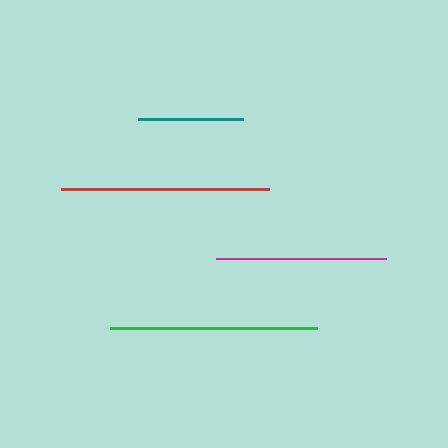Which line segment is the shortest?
The teal line is the shortest at approximately 105 pixels.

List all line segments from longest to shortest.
From longest to shortest: red, green, magenta, teal.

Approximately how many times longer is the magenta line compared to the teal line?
The magenta line is approximately 1.6 times the length of the teal line.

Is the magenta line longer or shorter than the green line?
The green line is longer than the magenta line.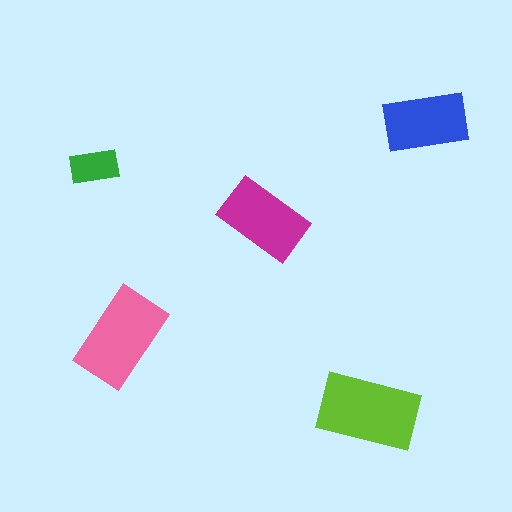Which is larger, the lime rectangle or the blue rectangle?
The lime one.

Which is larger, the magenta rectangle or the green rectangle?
The magenta one.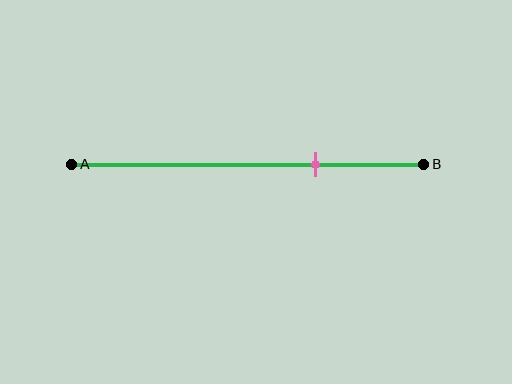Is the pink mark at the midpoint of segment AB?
No, the mark is at about 70% from A, not at the 50% midpoint.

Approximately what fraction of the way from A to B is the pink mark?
The pink mark is approximately 70% of the way from A to B.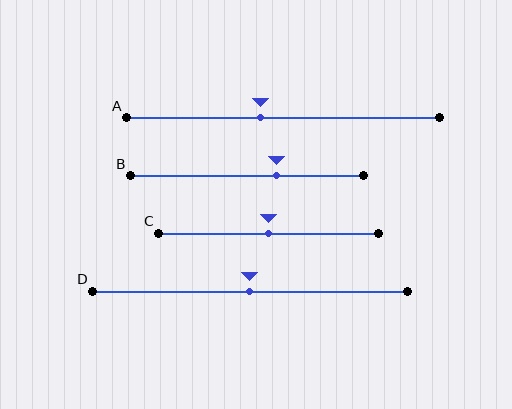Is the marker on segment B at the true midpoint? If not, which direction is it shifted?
No, the marker on segment B is shifted to the right by about 13% of the segment length.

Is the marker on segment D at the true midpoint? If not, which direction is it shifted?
Yes, the marker on segment D is at the true midpoint.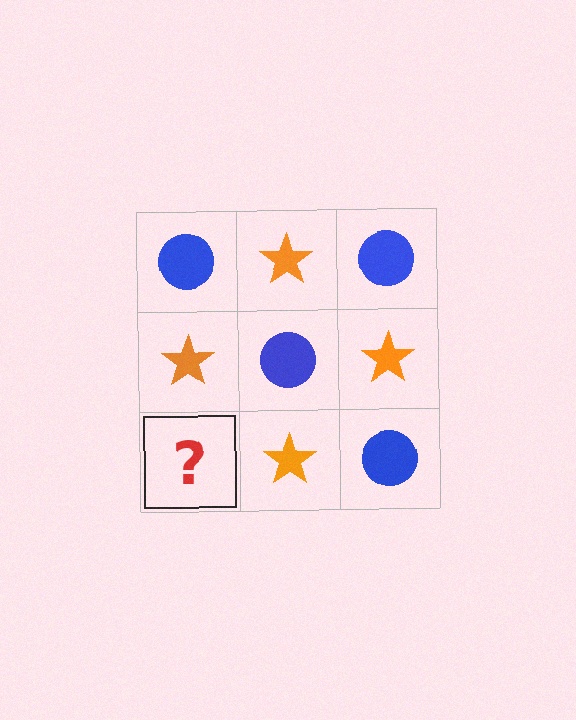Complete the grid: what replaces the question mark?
The question mark should be replaced with a blue circle.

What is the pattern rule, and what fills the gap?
The rule is that it alternates blue circle and orange star in a checkerboard pattern. The gap should be filled with a blue circle.